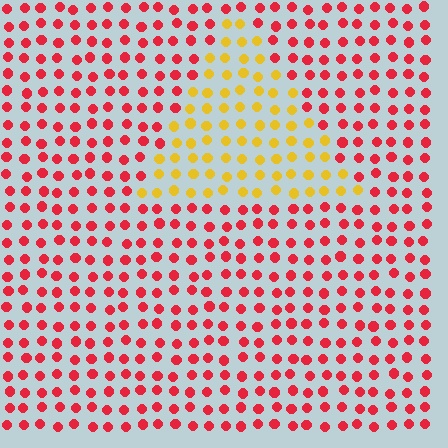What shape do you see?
I see a triangle.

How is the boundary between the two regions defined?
The boundary is defined purely by a slight shift in hue (about 56 degrees). Spacing, size, and orientation are identical on both sides.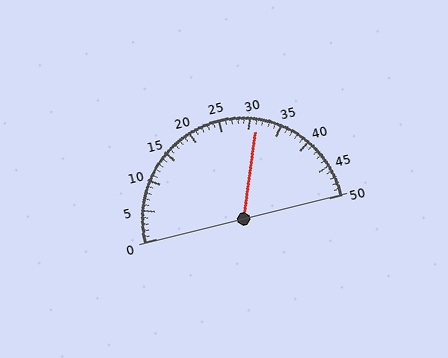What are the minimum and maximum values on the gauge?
The gauge ranges from 0 to 50.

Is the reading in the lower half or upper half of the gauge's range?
The reading is in the upper half of the range (0 to 50).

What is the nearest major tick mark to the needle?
The nearest major tick mark is 30.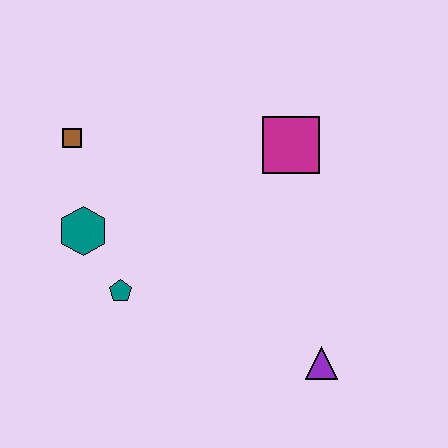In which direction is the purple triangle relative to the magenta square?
The purple triangle is below the magenta square.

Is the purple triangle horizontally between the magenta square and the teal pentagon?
No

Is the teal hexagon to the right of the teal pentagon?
No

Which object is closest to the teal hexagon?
The teal pentagon is closest to the teal hexagon.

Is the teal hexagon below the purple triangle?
No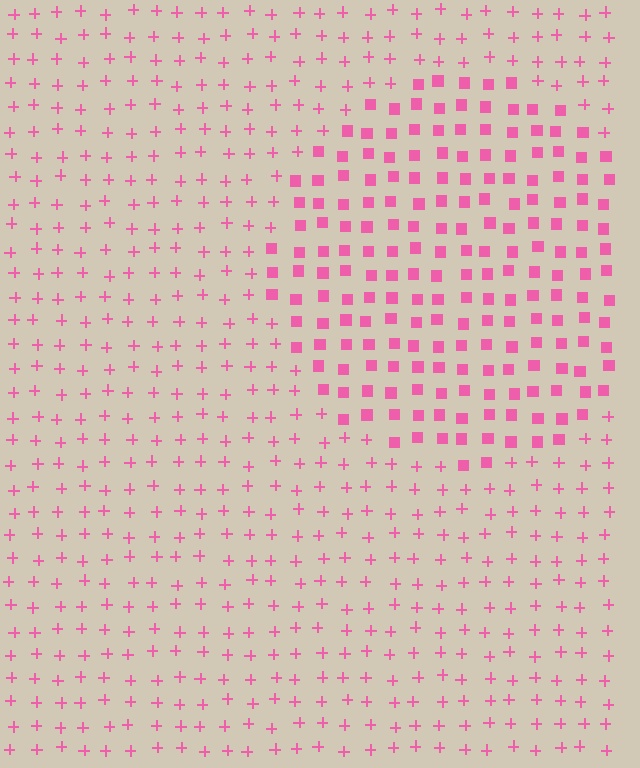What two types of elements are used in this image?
The image uses squares inside the circle region and plus signs outside it.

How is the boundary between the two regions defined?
The boundary is defined by a change in element shape: squares inside vs. plus signs outside. All elements share the same color and spacing.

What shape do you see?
I see a circle.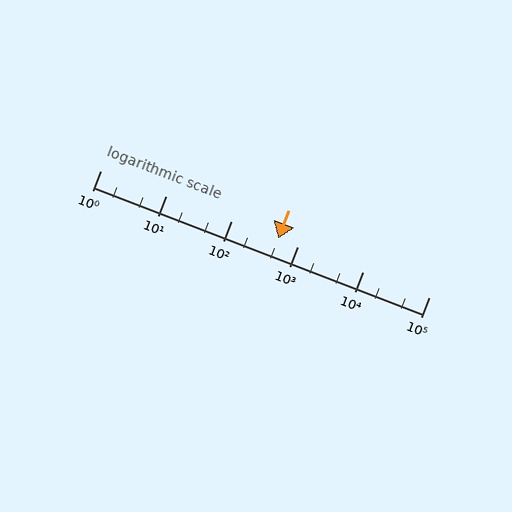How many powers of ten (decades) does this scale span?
The scale spans 5 decades, from 1 to 100000.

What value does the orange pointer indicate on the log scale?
The pointer indicates approximately 510.